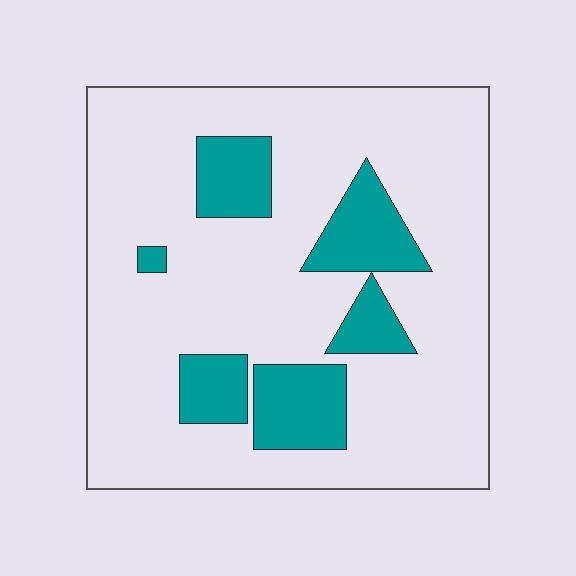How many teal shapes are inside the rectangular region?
6.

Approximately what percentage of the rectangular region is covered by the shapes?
Approximately 20%.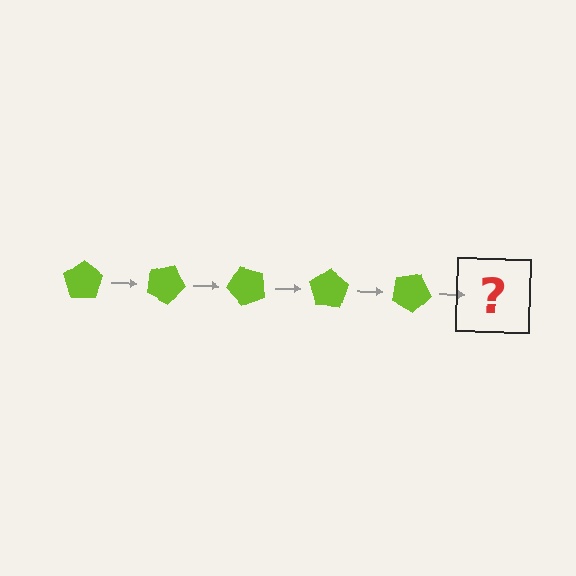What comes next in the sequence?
The next element should be a lime pentagon rotated 125 degrees.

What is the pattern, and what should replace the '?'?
The pattern is that the pentagon rotates 25 degrees each step. The '?' should be a lime pentagon rotated 125 degrees.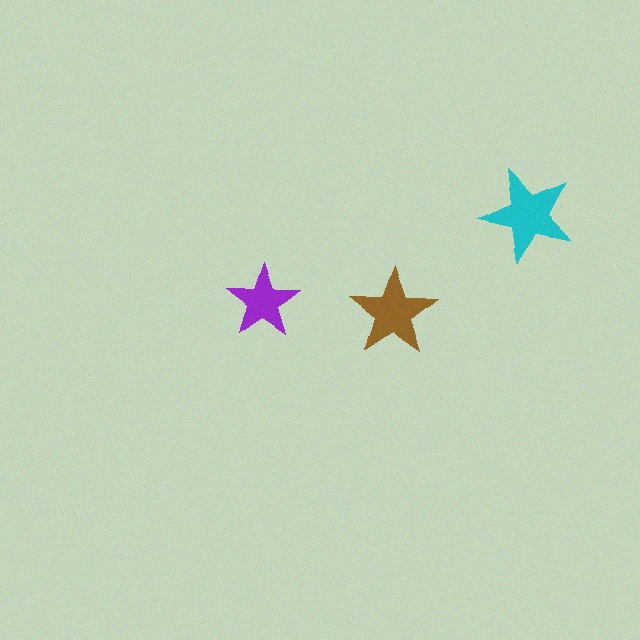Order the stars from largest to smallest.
the cyan one, the brown one, the purple one.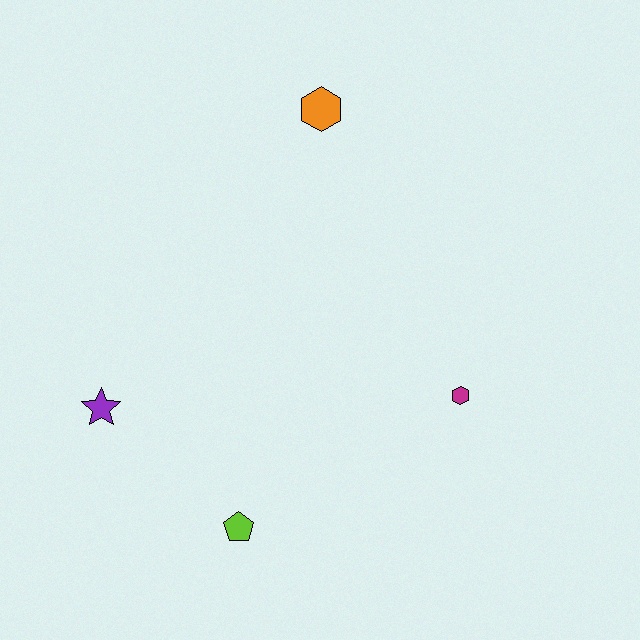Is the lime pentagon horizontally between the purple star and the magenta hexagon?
Yes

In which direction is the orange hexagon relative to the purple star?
The orange hexagon is above the purple star.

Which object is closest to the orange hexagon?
The magenta hexagon is closest to the orange hexagon.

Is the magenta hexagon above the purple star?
Yes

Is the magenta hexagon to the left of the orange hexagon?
No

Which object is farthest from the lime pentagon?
The orange hexagon is farthest from the lime pentagon.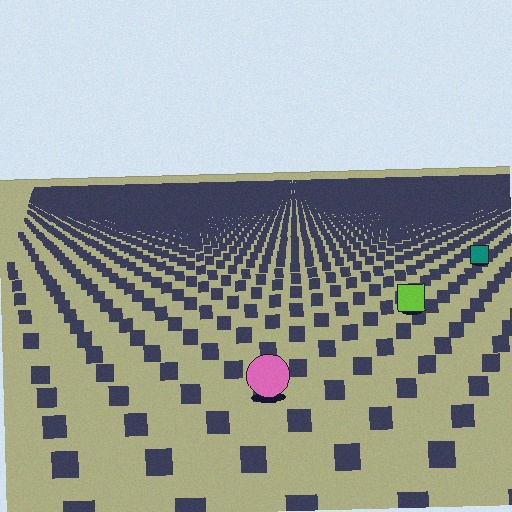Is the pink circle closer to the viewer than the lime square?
Yes. The pink circle is closer — you can tell from the texture gradient: the ground texture is coarser near it.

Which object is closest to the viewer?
The pink circle is closest. The texture marks near it are larger and more spread out.